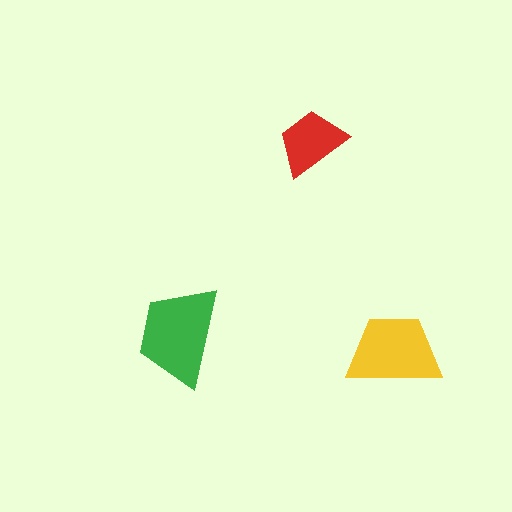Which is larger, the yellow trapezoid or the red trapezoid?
The yellow one.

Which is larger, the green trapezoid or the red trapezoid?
The green one.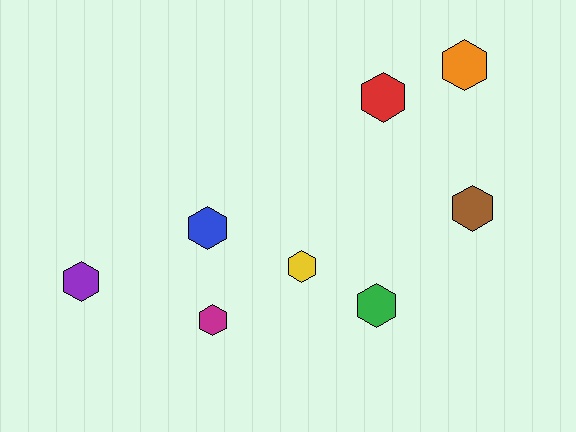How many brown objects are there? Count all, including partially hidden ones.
There is 1 brown object.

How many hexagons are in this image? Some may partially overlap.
There are 8 hexagons.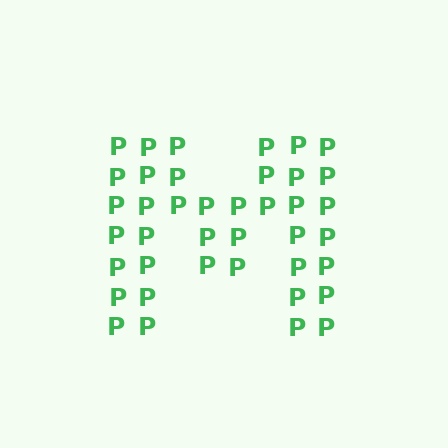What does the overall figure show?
The overall figure shows the letter M.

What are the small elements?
The small elements are letter P's.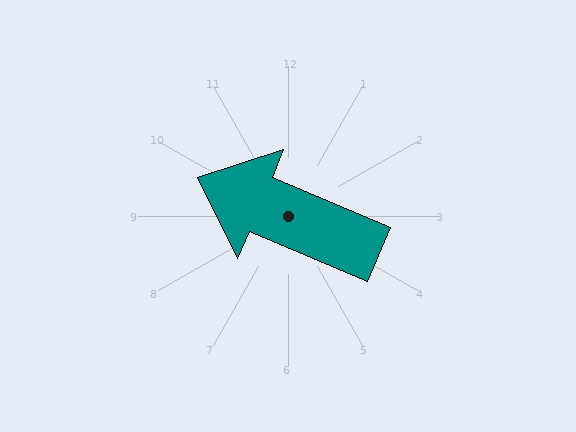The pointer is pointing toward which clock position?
Roughly 10 o'clock.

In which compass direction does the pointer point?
Northwest.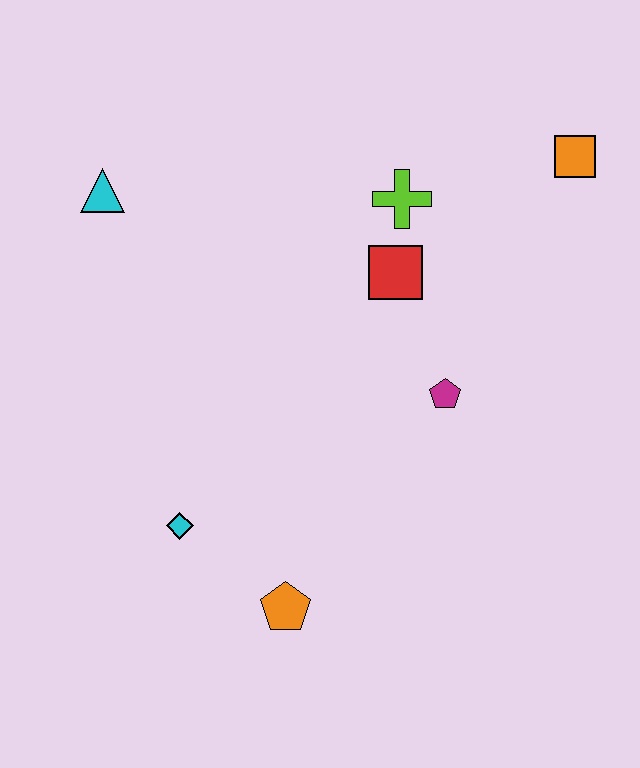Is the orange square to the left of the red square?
No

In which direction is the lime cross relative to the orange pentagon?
The lime cross is above the orange pentagon.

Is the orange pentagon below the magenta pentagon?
Yes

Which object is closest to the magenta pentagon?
The red square is closest to the magenta pentagon.